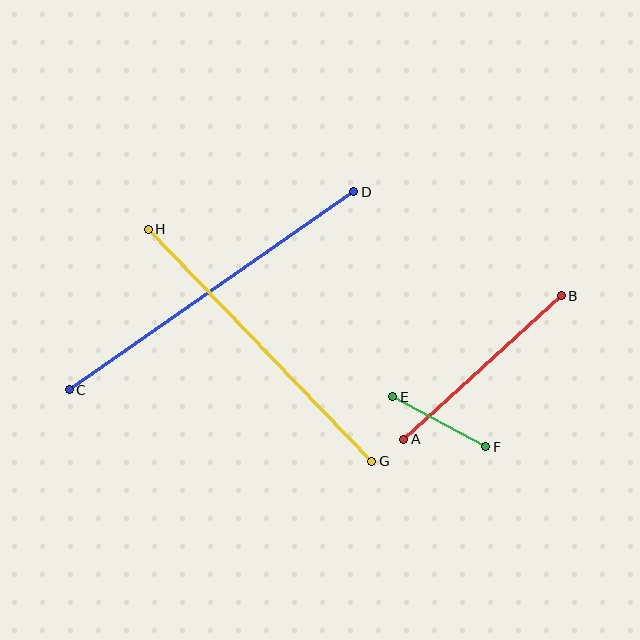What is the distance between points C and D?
The distance is approximately 346 pixels.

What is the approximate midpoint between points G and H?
The midpoint is at approximately (260, 345) pixels.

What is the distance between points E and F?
The distance is approximately 106 pixels.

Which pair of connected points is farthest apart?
Points C and D are farthest apart.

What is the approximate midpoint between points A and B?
The midpoint is at approximately (482, 367) pixels.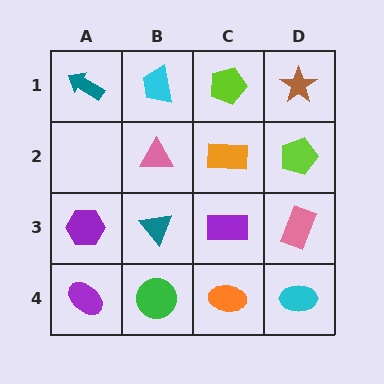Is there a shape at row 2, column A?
No, that cell is empty.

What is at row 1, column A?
A teal arrow.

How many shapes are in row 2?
3 shapes.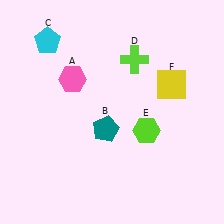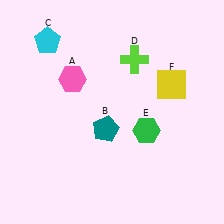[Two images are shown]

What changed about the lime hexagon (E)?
In Image 1, E is lime. In Image 2, it changed to green.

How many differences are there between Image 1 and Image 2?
There is 1 difference between the two images.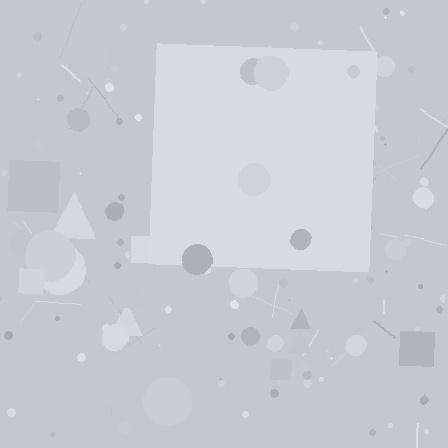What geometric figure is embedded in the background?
A square is embedded in the background.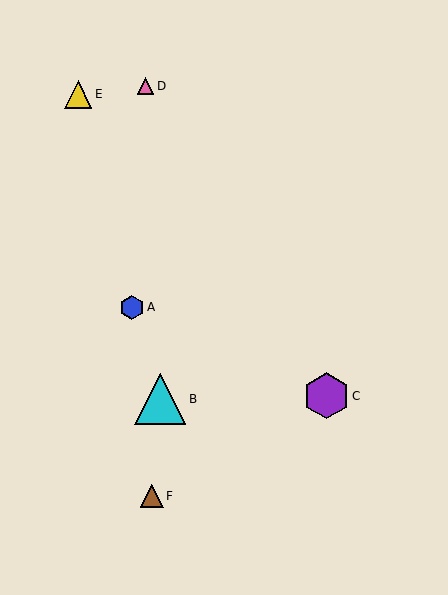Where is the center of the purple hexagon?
The center of the purple hexagon is at (327, 396).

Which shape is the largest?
The cyan triangle (labeled B) is the largest.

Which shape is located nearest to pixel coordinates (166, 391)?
The cyan triangle (labeled B) at (160, 399) is nearest to that location.